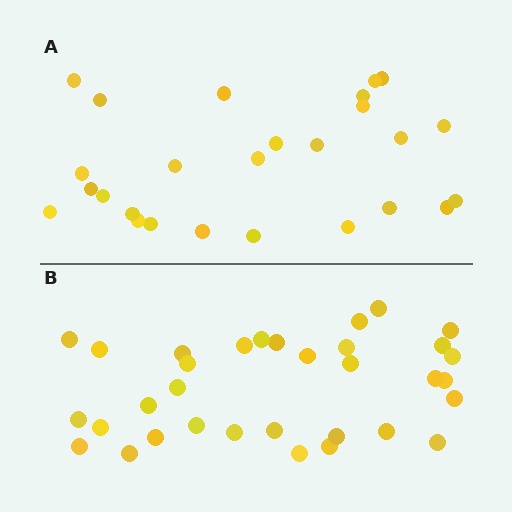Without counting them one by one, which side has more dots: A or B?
Region B (the bottom region) has more dots.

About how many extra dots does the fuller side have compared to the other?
Region B has roughly 8 or so more dots than region A.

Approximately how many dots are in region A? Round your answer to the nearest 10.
About 30 dots. (The exact count is 26, which rounds to 30.)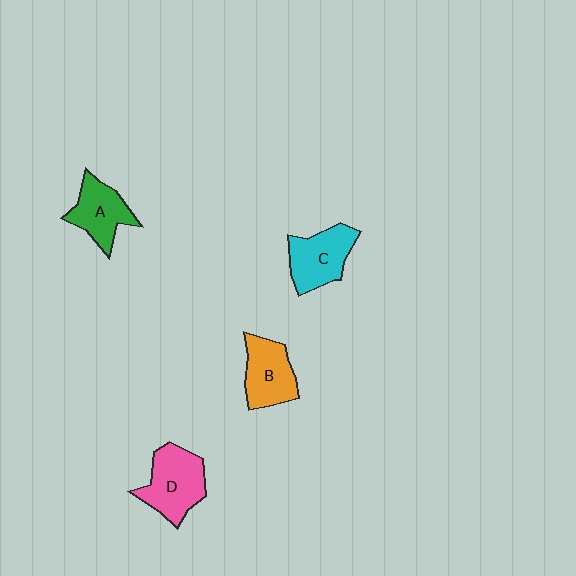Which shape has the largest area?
Shape D (pink).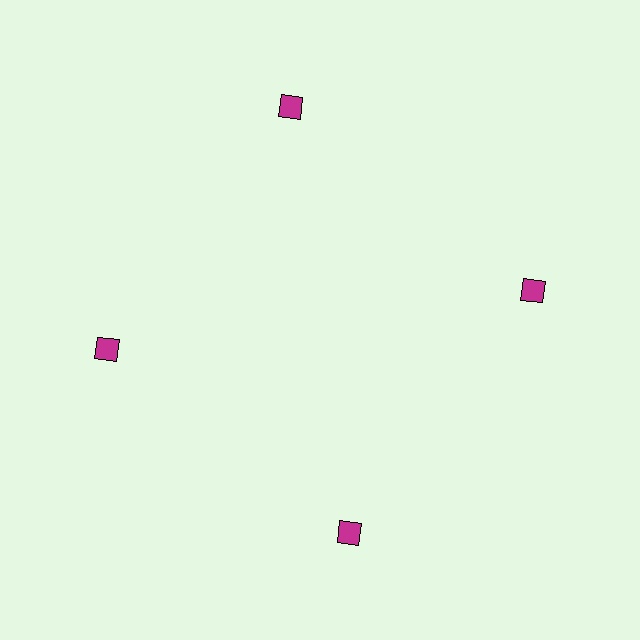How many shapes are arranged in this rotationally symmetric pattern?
There are 4 shapes, arranged in 4 groups of 1.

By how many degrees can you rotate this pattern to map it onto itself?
The pattern maps onto itself every 90 degrees of rotation.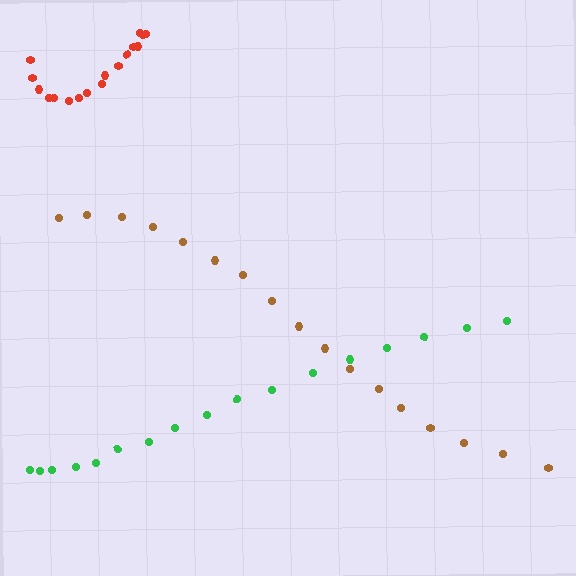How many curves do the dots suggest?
There are 3 distinct paths.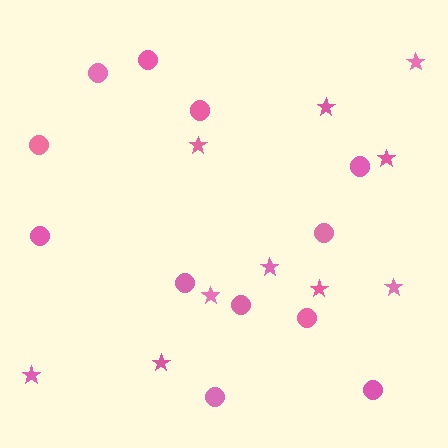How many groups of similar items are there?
There are 2 groups: one group of circles (12) and one group of stars (10).